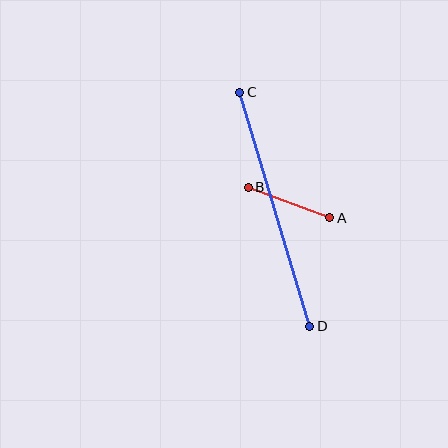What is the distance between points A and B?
The distance is approximately 87 pixels.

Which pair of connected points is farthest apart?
Points C and D are farthest apart.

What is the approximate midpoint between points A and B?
The midpoint is at approximately (289, 202) pixels.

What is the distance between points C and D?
The distance is approximately 244 pixels.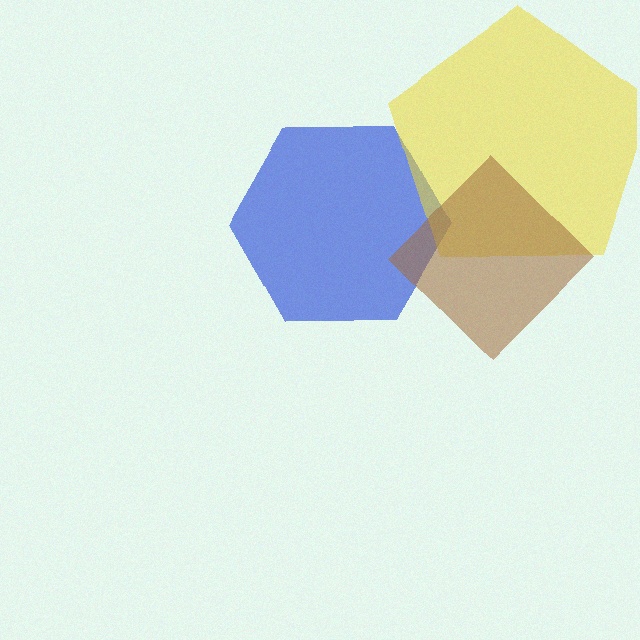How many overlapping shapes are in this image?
There are 3 overlapping shapes in the image.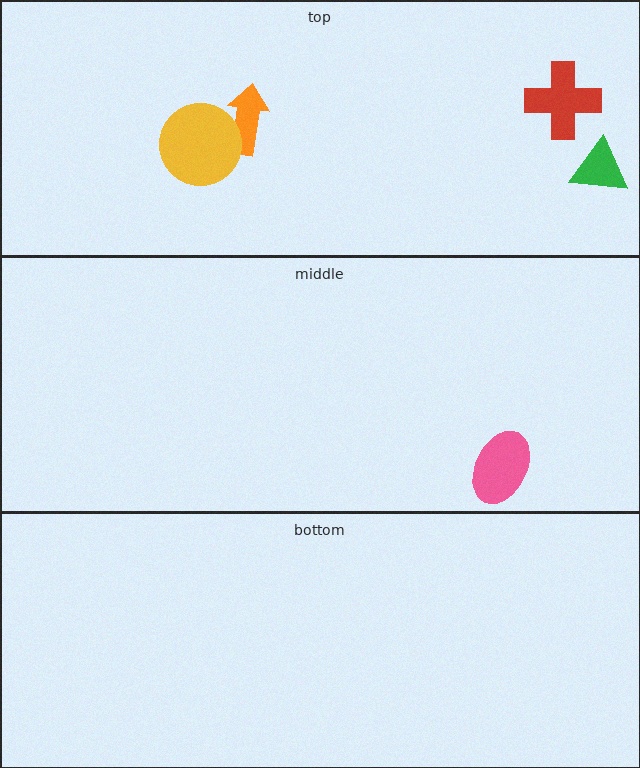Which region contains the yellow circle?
The top region.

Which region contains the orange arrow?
The top region.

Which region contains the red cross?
The top region.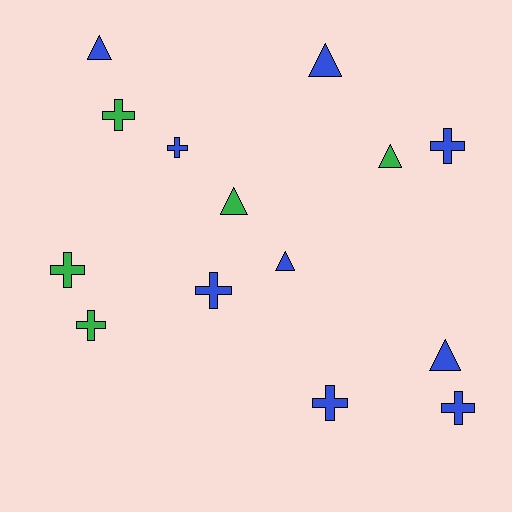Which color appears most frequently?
Blue, with 9 objects.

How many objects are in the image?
There are 14 objects.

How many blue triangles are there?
There are 4 blue triangles.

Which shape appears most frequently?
Cross, with 8 objects.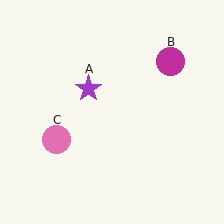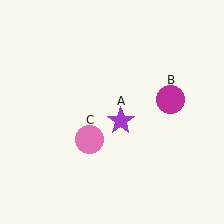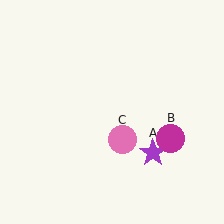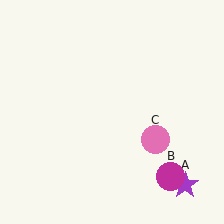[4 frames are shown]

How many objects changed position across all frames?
3 objects changed position: purple star (object A), magenta circle (object B), pink circle (object C).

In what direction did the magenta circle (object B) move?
The magenta circle (object B) moved down.